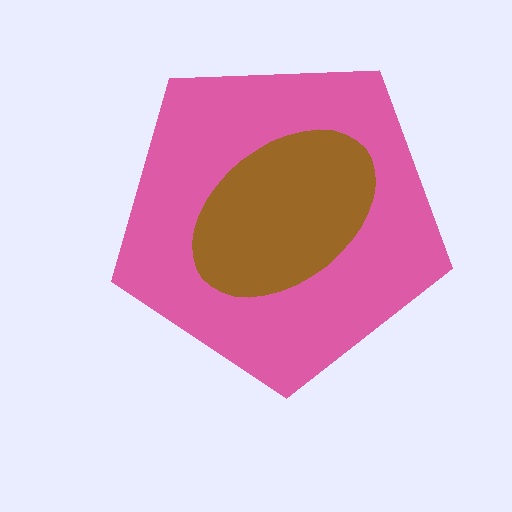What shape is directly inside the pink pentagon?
The brown ellipse.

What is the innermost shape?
The brown ellipse.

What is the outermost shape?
The pink pentagon.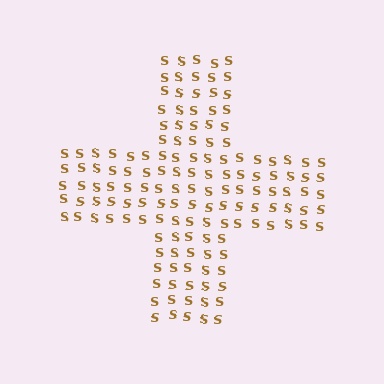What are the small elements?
The small elements are letter S's.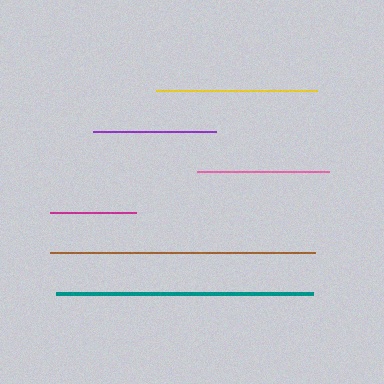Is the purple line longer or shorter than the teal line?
The teal line is longer than the purple line.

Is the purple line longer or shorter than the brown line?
The brown line is longer than the purple line.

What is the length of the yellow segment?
The yellow segment is approximately 160 pixels long.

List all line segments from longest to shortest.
From longest to shortest: brown, teal, yellow, pink, purple, magenta.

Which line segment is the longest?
The brown line is the longest at approximately 264 pixels.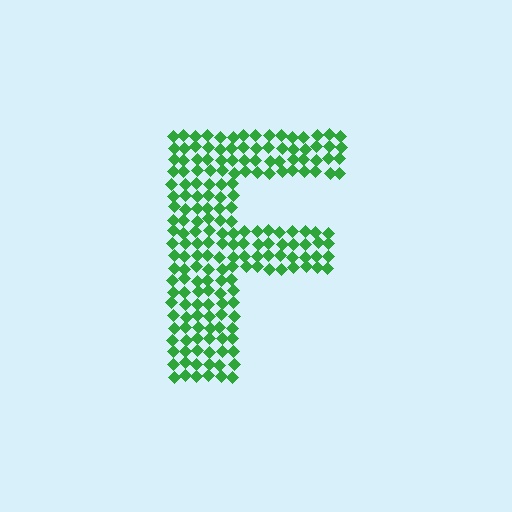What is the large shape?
The large shape is the letter F.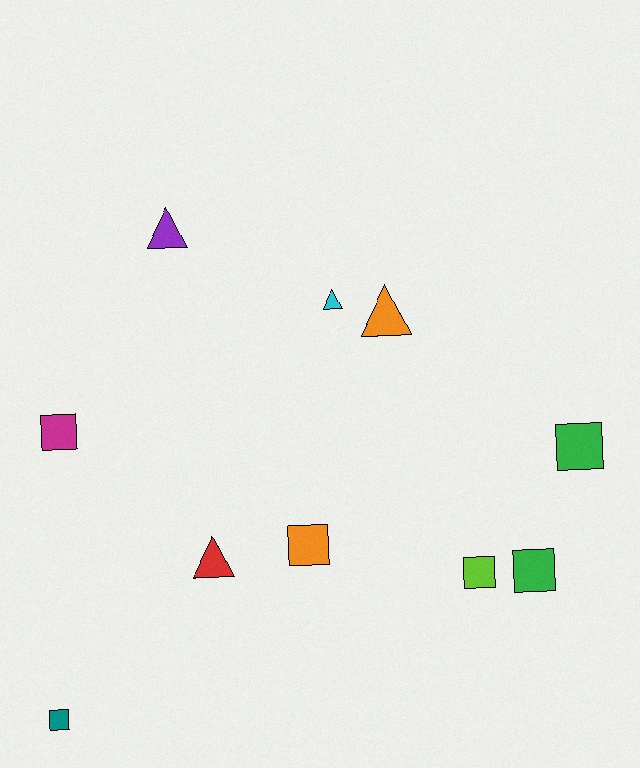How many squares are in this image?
There are 6 squares.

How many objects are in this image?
There are 10 objects.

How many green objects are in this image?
There are 2 green objects.